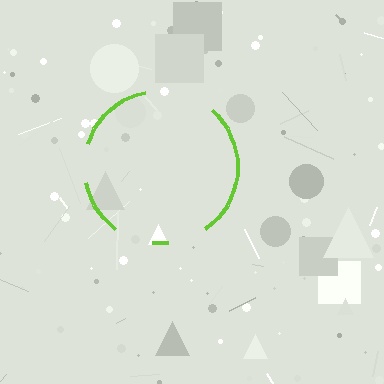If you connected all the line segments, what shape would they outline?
They would outline a circle.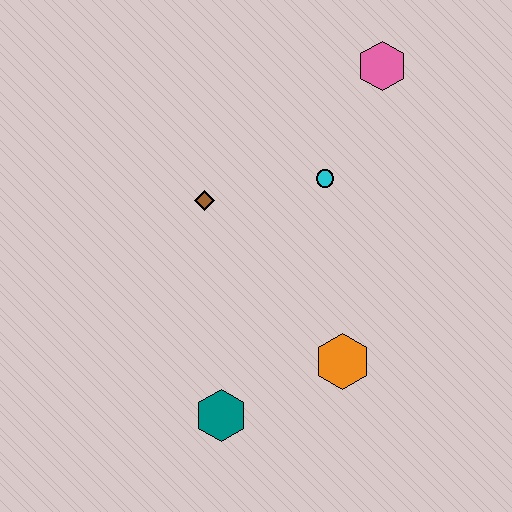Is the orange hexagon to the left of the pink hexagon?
Yes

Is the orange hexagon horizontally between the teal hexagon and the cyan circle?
No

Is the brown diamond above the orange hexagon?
Yes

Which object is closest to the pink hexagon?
The cyan circle is closest to the pink hexagon.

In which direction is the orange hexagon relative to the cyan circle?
The orange hexagon is below the cyan circle.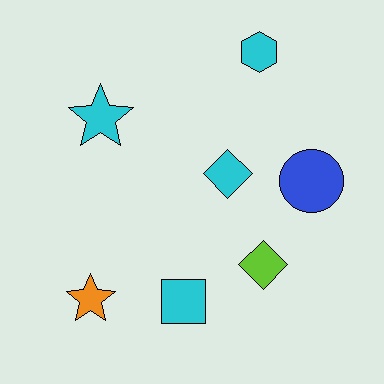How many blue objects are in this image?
There is 1 blue object.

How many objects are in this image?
There are 7 objects.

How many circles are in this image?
There is 1 circle.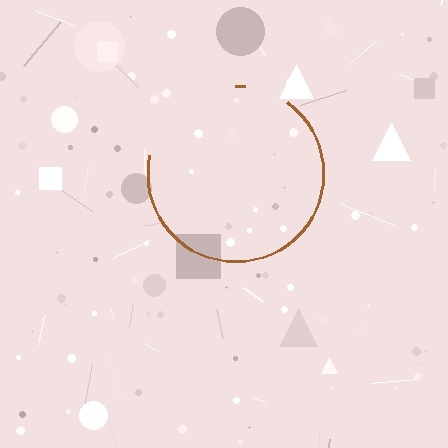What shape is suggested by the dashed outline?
The dashed outline suggests a circle.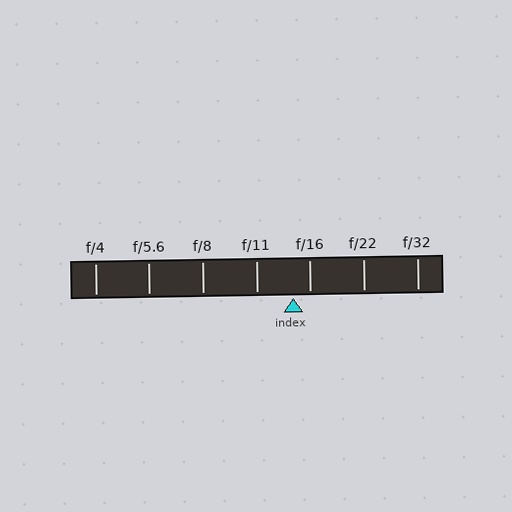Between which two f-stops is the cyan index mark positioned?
The index mark is between f/11 and f/16.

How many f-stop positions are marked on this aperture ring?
There are 7 f-stop positions marked.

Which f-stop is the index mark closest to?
The index mark is closest to f/16.